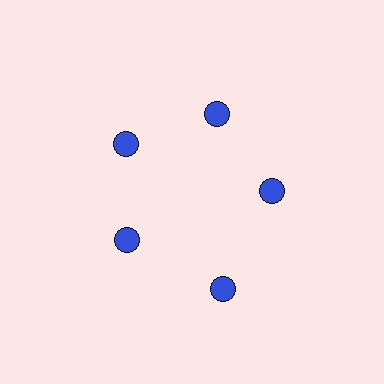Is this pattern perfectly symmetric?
No. The 5 blue circles are arranged in a ring, but one element near the 5 o'clock position is pushed outward from the center, breaking the 5-fold rotational symmetry.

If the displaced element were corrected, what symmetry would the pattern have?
It would have 5-fold rotational symmetry — the pattern would map onto itself every 72 degrees.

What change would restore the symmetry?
The symmetry would be restored by moving it inward, back onto the ring so that all 5 circles sit at equal angles and equal distance from the center.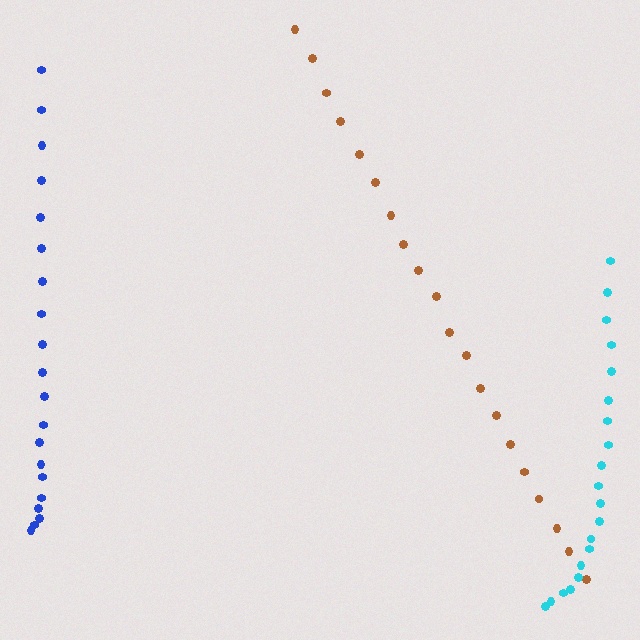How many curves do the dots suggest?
There are 3 distinct paths.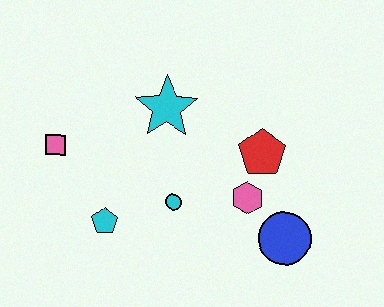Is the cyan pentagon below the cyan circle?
Yes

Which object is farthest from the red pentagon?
The pink square is farthest from the red pentagon.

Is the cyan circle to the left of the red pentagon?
Yes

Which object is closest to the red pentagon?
The pink hexagon is closest to the red pentagon.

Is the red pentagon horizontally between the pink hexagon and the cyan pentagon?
No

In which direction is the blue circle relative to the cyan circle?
The blue circle is to the right of the cyan circle.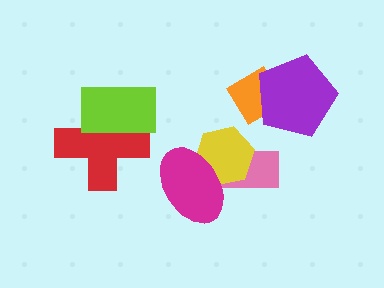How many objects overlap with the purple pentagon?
1 object overlaps with the purple pentagon.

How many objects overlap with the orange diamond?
1 object overlaps with the orange diamond.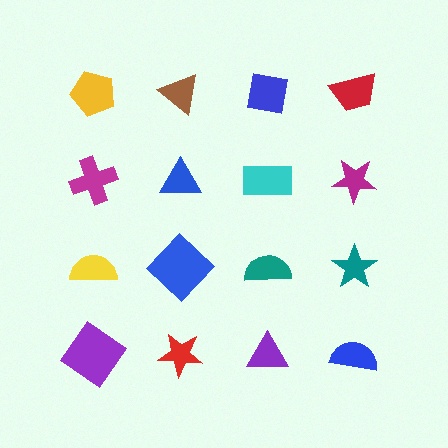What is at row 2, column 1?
A magenta cross.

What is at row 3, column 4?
A teal star.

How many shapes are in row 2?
4 shapes.